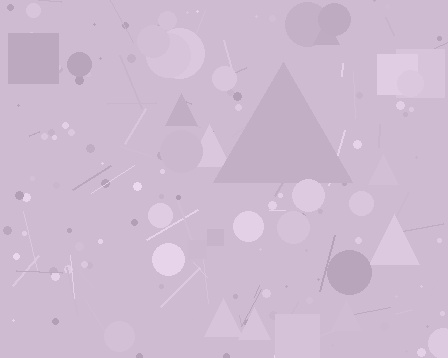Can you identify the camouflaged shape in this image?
The camouflaged shape is a triangle.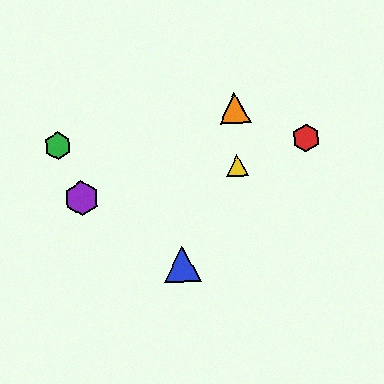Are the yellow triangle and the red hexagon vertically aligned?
No, the yellow triangle is at x≈238 and the red hexagon is at x≈306.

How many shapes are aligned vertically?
2 shapes (the yellow triangle, the orange triangle) are aligned vertically.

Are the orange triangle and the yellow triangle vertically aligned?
Yes, both are at x≈235.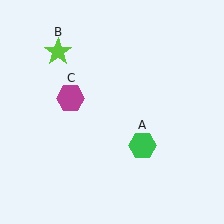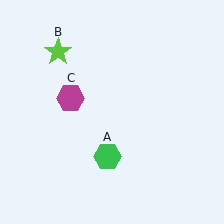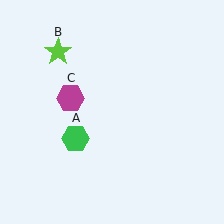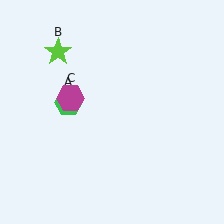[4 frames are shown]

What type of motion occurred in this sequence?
The green hexagon (object A) rotated clockwise around the center of the scene.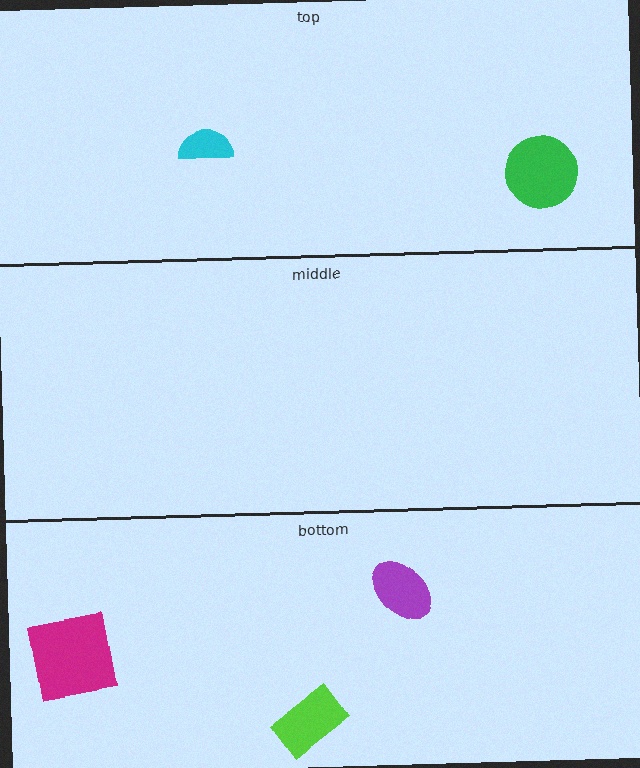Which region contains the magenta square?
The bottom region.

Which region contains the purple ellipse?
The bottom region.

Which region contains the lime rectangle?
The bottom region.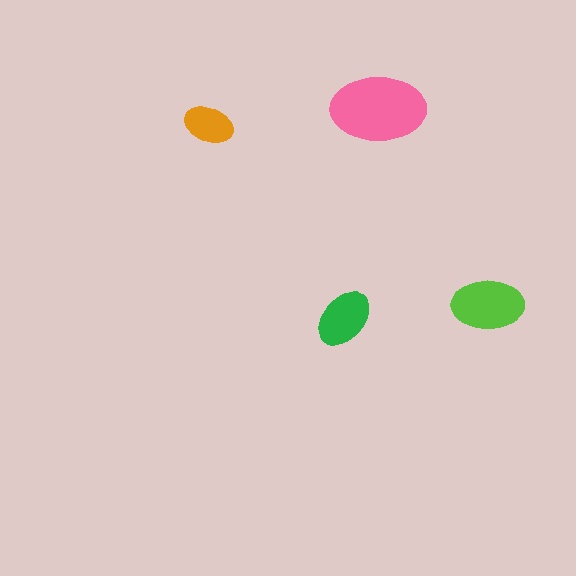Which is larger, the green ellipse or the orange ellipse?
The green one.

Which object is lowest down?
The green ellipse is bottommost.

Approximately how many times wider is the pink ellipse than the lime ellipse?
About 1.5 times wider.